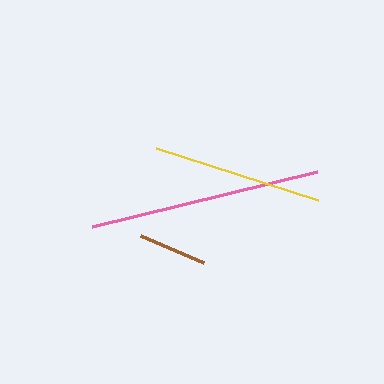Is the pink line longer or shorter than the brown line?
The pink line is longer than the brown line.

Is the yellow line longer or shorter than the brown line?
The yellow line is longer than the brown line.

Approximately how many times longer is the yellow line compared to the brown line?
The yellow line is approximately 2.5 times the length of the brown line.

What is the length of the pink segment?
The pink segment is approximately 231 pixels long.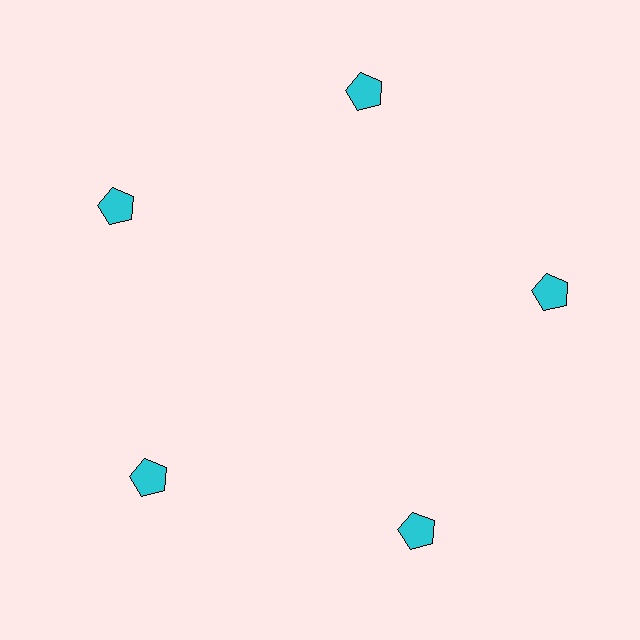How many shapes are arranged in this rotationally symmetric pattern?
There are 5 shapes, arranged in 5 groups of 1.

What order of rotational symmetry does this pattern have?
This pattern has 5-fold rotational symmetry.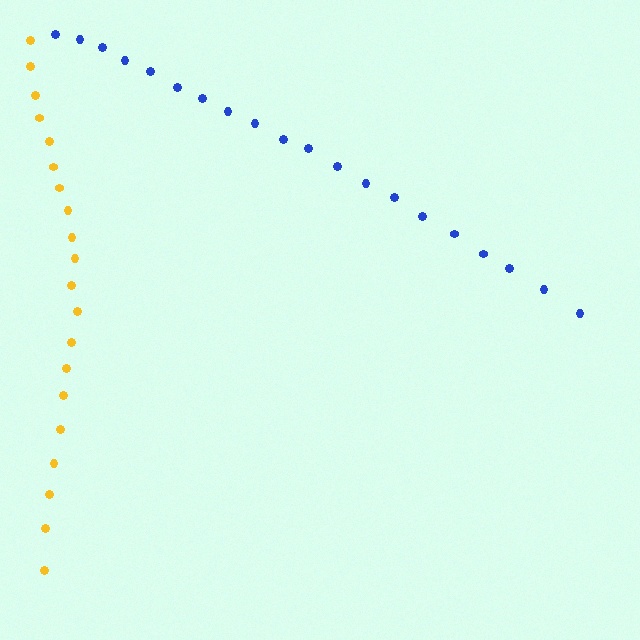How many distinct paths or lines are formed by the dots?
There are 2 distinct paths.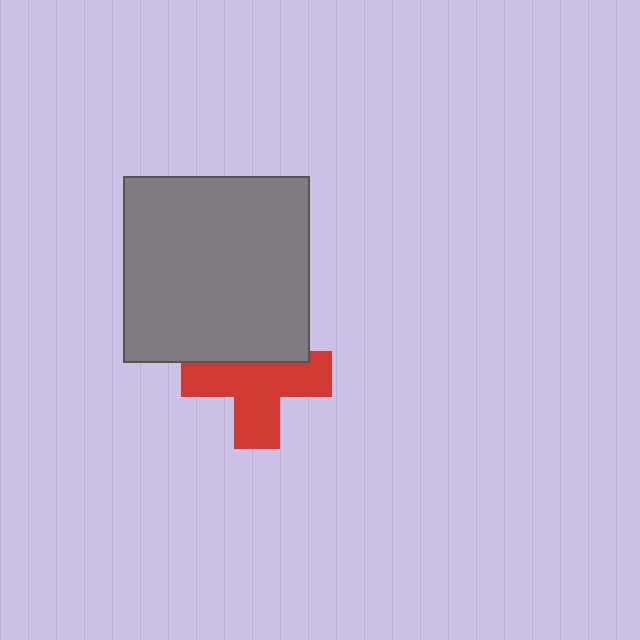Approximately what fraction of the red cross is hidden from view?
Roughly 34% of the red cross is hidden behind the gray square.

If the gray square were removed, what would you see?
You would see the complete red cross.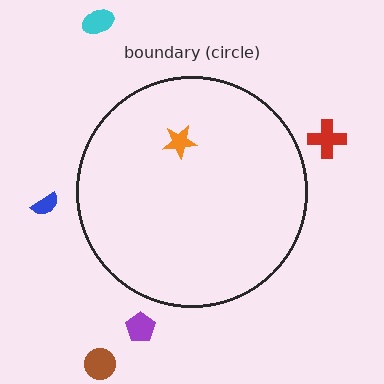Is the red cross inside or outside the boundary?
Outside.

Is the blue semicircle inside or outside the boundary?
Outside.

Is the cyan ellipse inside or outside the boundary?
Outside.